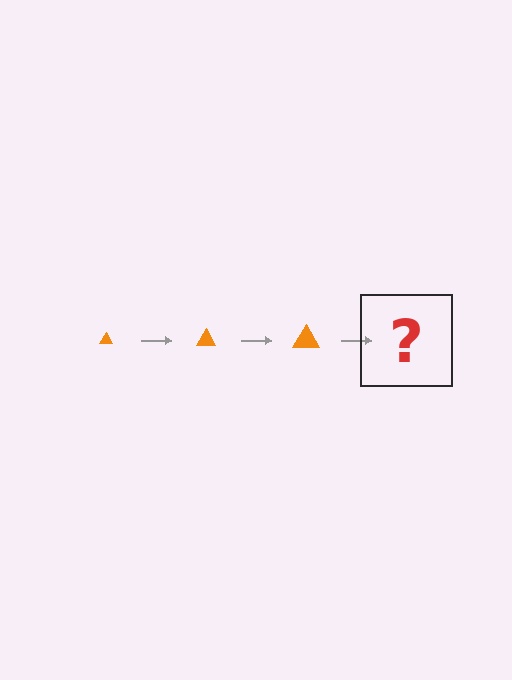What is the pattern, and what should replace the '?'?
The pattern is that the triangle gets progressively larger each step. The '?' should be an orange triangle, larger than the previous one.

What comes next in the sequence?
The next element should be an orange triangle, larger than the previous one.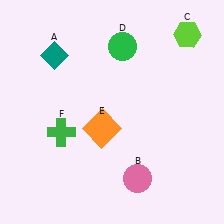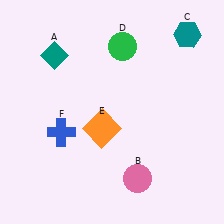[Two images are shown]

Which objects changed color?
C changed from lime to teal. F changed from green to blue.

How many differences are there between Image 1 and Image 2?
There are 2 differences between the two images.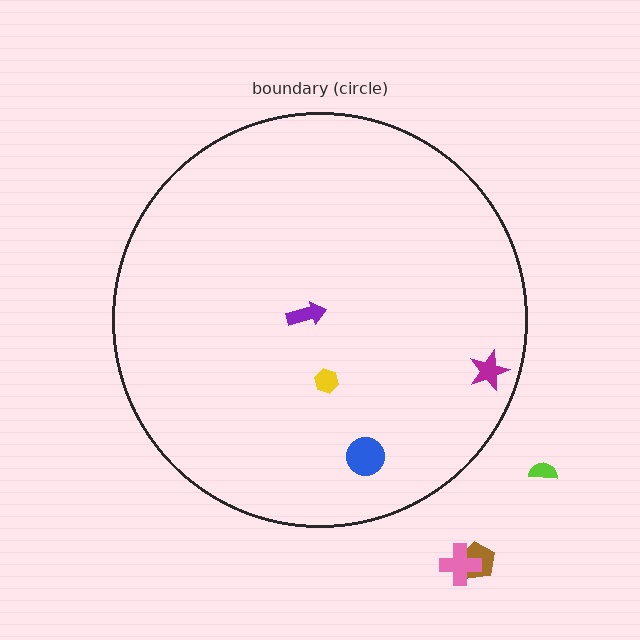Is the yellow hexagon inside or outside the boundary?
Inside.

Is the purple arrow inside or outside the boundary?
Inside.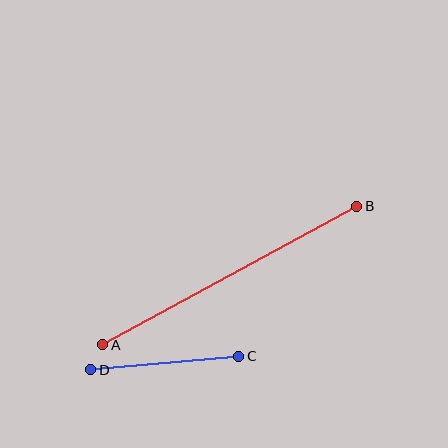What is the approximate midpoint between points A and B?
The midpoint is at approximately (230, 276) pixels.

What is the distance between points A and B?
The distance is approximately 290 pixels.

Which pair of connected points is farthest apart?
Points A and B are farthest apart.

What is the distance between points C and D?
The distance is approximately 149 pixels.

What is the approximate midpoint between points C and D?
The midpoint is at approximately (165, 363) pixels.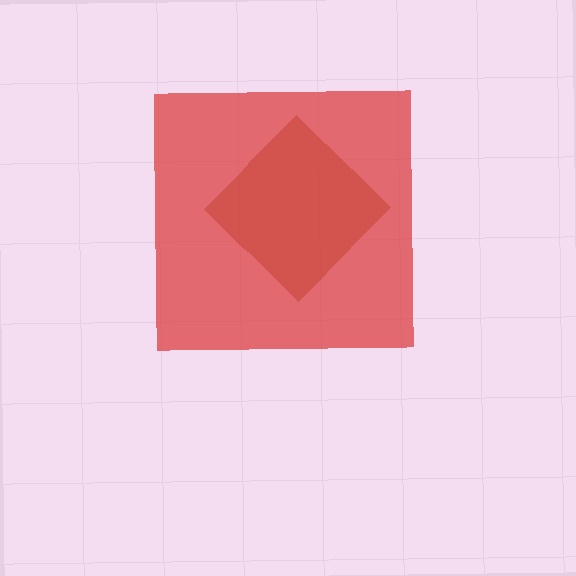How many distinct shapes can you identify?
There are 2 distinct shapes: a brown diamond, a red square.